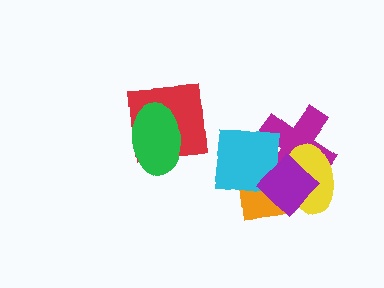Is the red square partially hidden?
Yes, it is partially covered by another shape.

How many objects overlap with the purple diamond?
4 objects overlap with the purple diamond.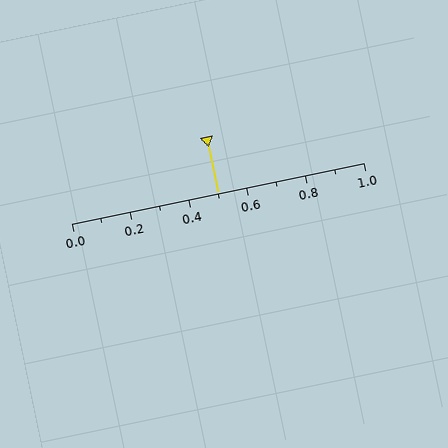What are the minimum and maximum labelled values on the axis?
The axis runs from 0.0 to 1.0.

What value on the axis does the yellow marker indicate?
The marker indicates approximately 0.5.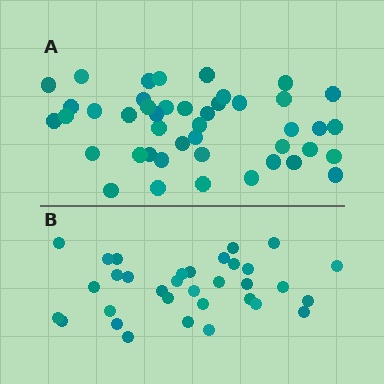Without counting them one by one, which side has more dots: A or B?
Region A (the top region) has more dots.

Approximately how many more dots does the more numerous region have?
Region A has roughly 12 or so more dots than region B.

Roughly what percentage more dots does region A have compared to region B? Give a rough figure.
About 35% more.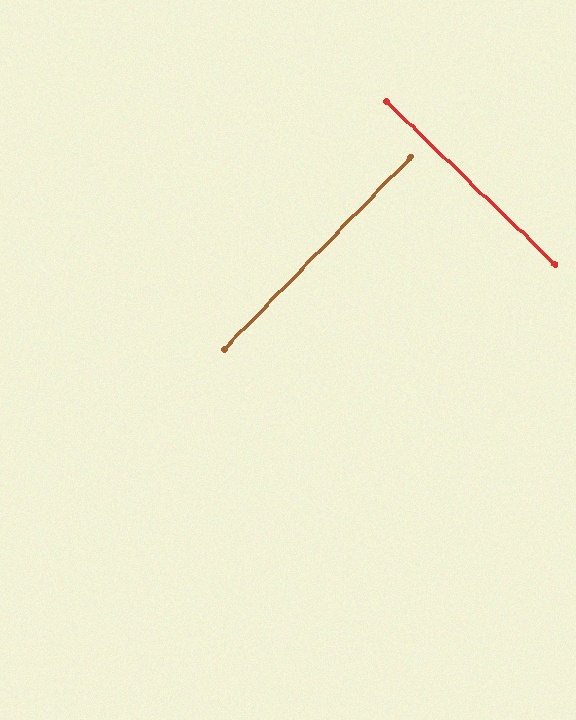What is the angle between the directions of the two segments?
Approximately 90 degrees.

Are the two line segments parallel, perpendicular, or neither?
Perpendicular — they meet at approximately 90°.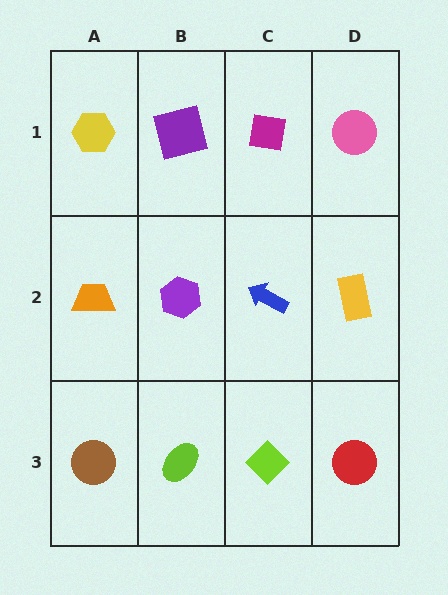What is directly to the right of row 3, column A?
A lime ellipse.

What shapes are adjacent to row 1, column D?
A yellow rectangle (row 2, column D), a magenta square (row 1, column C).